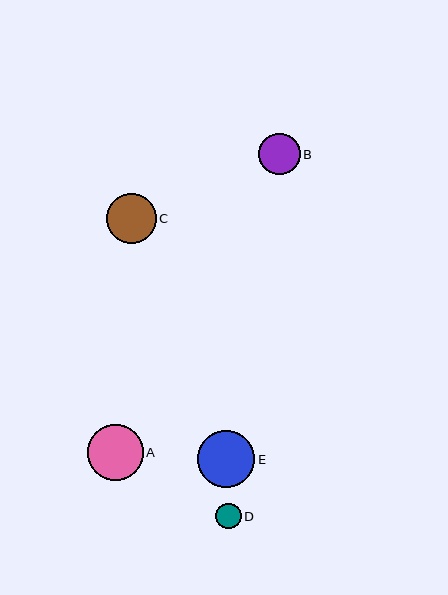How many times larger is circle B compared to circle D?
Circle B is approximately 1.6 times the size of circle D.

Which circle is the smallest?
Circle D is the smallest with a size of approximately 25 pixels.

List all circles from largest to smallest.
From largest to smallest: E, A, C, B, D.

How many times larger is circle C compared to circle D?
Circle C is approximately 2.0 times the size of circle D.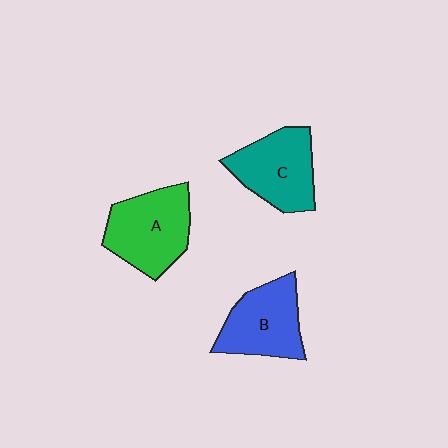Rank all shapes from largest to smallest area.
From largest to smallest: A (green), C (teal), B (blue).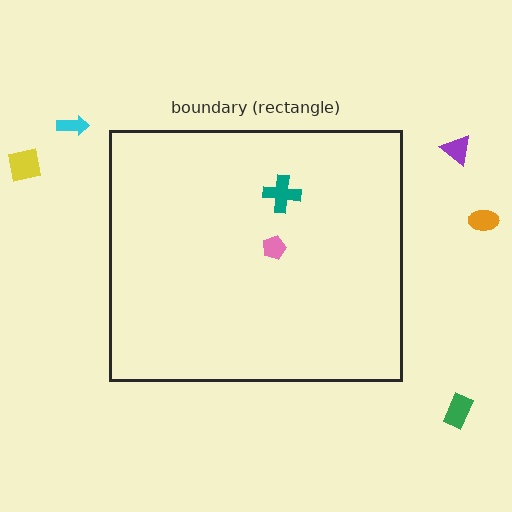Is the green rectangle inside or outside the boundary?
Outside.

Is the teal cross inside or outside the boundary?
Inside.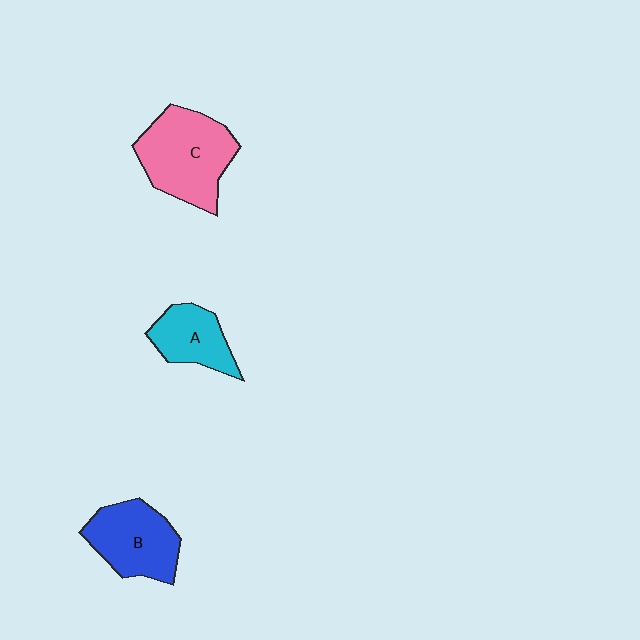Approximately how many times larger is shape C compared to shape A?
Approximately 1.8 times.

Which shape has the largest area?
Shape C (pink).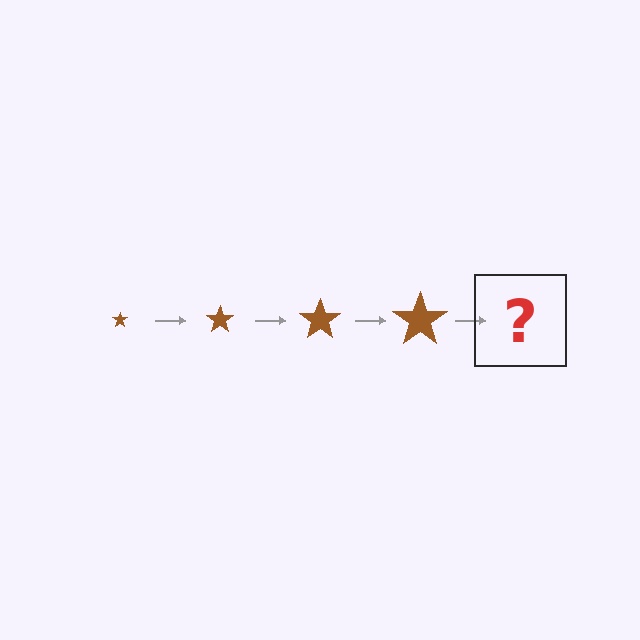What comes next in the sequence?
The next element should be a brown star, larger than the previous one.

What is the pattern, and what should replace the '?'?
The pattern is that the star gets progressively larger each step. The '?' should be a brown star, larger than the previous one.